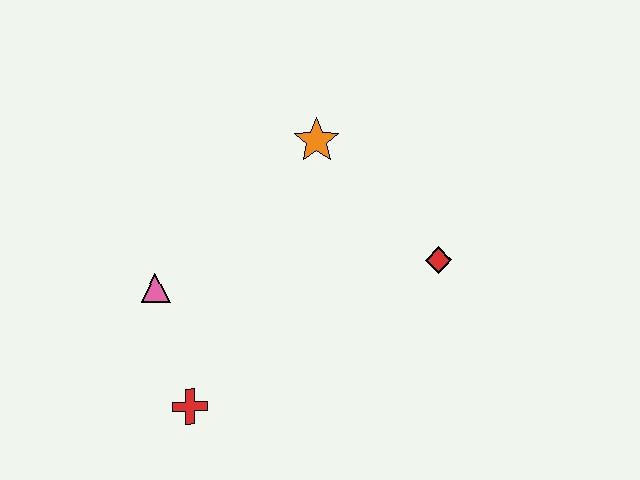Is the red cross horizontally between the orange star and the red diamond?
No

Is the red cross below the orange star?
Yes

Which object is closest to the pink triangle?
The red cross is closest to the pink triangle.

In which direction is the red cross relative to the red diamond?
The red cross is to the left of the red diamond.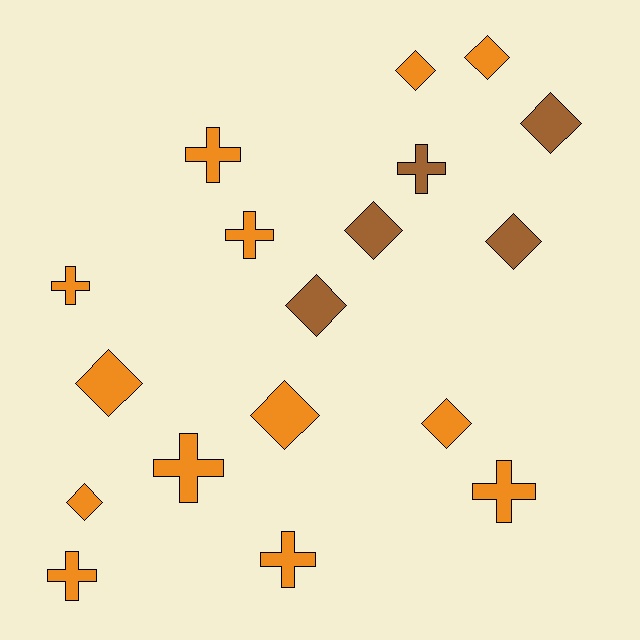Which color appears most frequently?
Orange, with 13 objects.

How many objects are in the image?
There are 18 objects.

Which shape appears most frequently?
Diamond, with 10 objects.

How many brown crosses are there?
There is 1 brown cross.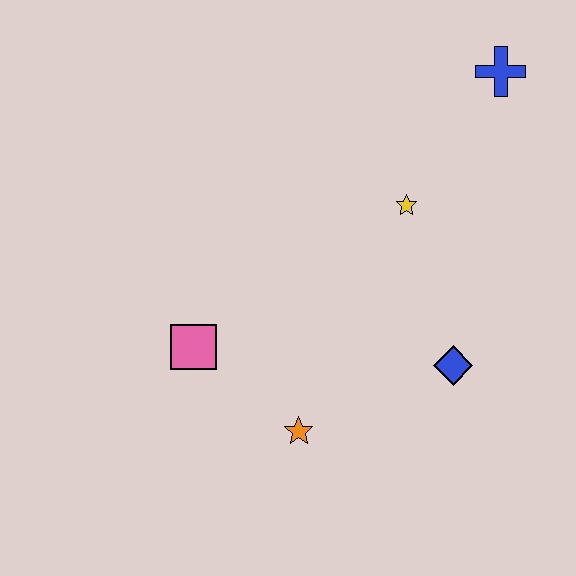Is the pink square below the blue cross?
Yes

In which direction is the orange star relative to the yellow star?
The orange star is below the yellow star.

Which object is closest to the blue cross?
The yellow star is closest to the blue cross.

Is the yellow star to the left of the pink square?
No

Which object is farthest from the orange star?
The blue cross is farthest from the orange star.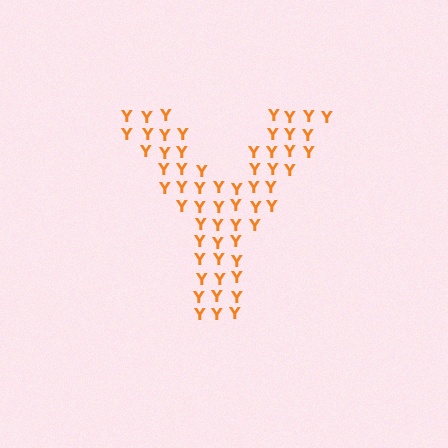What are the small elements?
The small elements are letter Y's.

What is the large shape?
The large shape is the letter Y.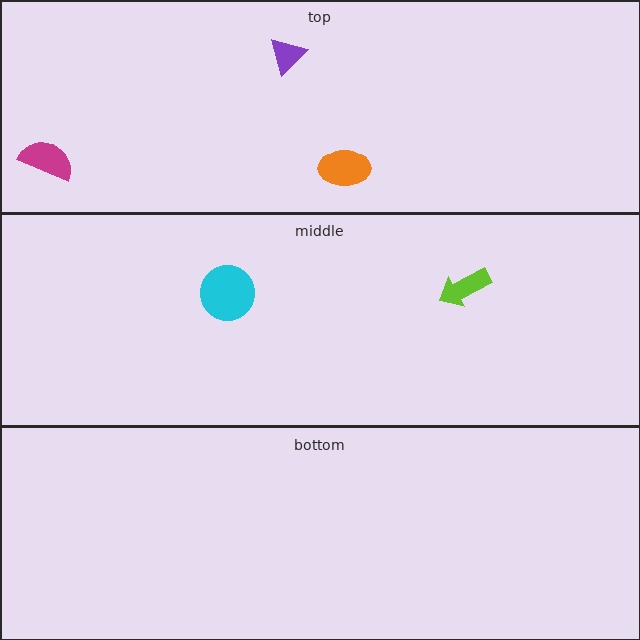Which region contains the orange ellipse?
The top region.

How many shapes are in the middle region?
2.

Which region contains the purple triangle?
The top region.